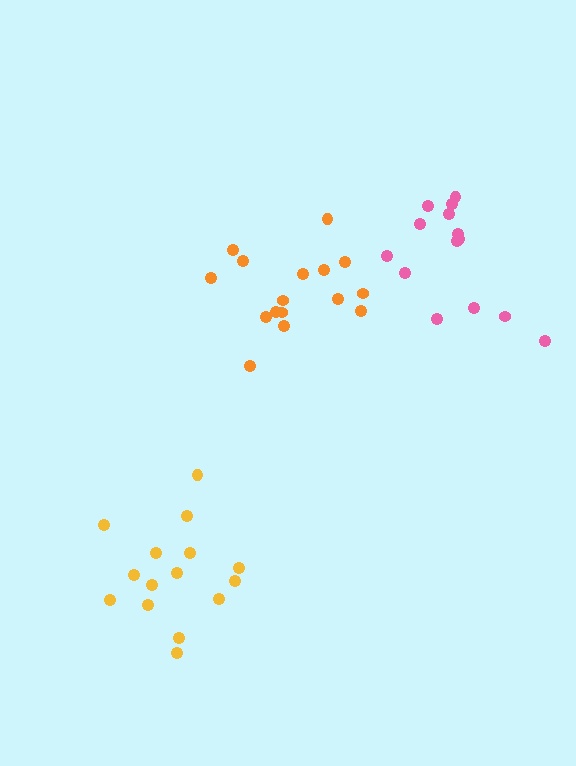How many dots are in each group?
Group 1: 14 dots, Group 2: 16 dots, Group 3: 16 dots (46 total).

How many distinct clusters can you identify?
There are 3 distinct clusters.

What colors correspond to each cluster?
The clusters are colored: pink, yellow, orange.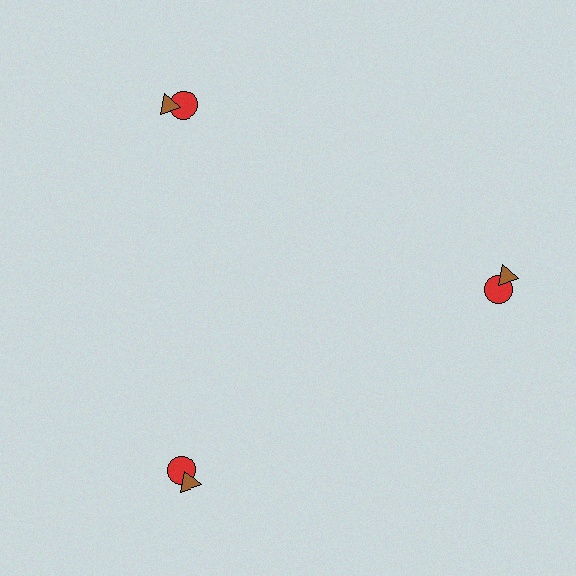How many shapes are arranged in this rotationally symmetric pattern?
There are 6 shapes, arranged in 3 groups of 2.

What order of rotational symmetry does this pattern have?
This pattern has 3-fold rotational symmetry.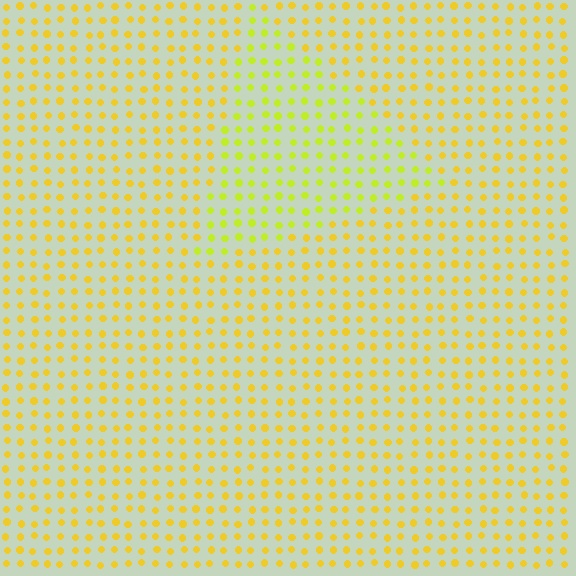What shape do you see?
I see a triangle.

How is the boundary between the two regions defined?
The boundary is defined purely by a slight shift in hue (about 25 degrees). Spacing, size, and orientation are identical on both sides.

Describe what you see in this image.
The image is filled with small yellow elements in a uniform arrangement. A triangle-shaped region is visible where the elements are tinted to a slightly different hue, forming a subtle color boundary.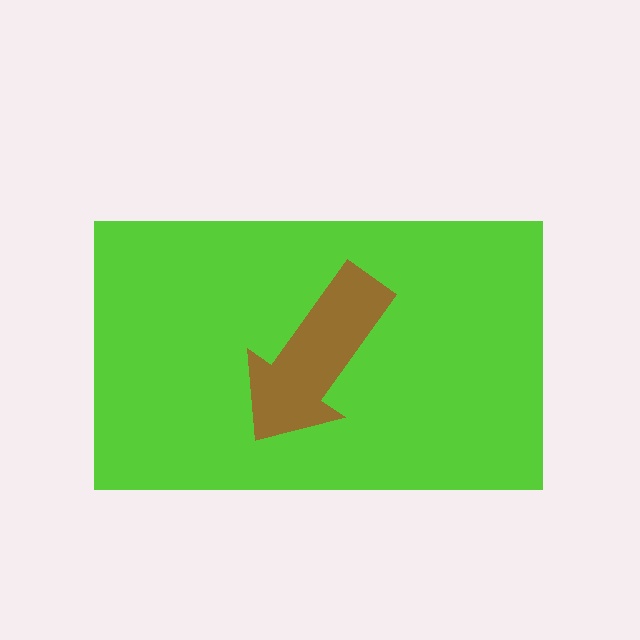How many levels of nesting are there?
2.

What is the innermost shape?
The brown arrow.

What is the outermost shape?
The lime rectangle.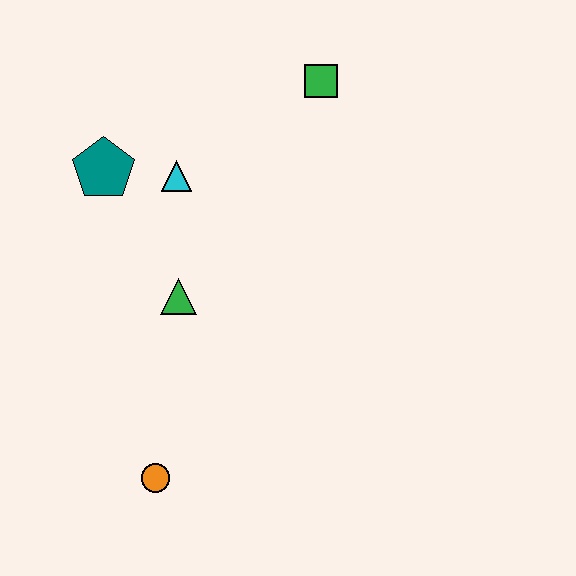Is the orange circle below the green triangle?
Yes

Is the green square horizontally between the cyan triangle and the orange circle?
No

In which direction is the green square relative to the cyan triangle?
The green square is to the right of the cyan triangle.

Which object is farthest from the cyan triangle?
The orange circle is farthest from the cyan triangle.